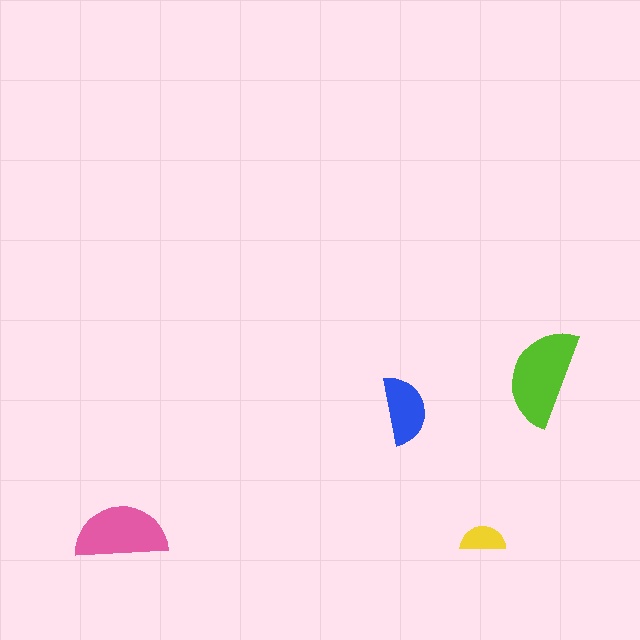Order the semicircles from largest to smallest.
the lime one, the pink one, the blue one, the yellow one.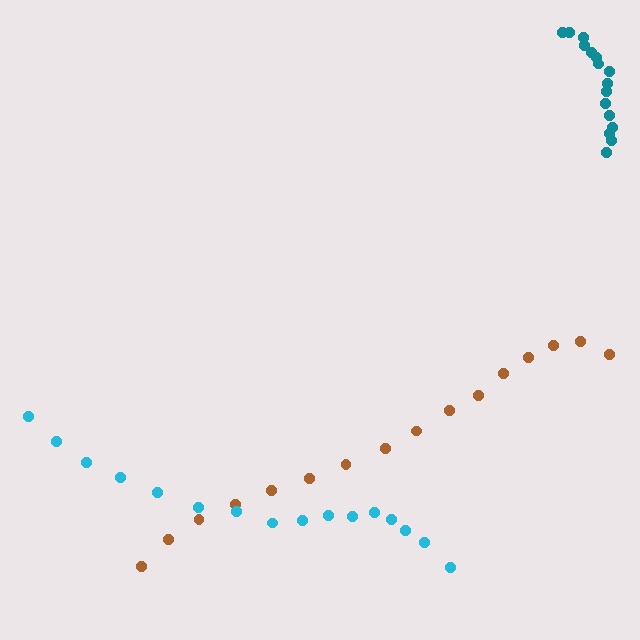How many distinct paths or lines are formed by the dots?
There are 3 distinct paths.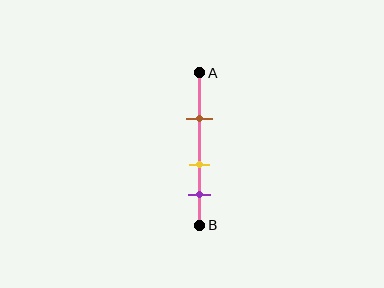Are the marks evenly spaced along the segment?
Yes, the marks are approximately evenly spaced.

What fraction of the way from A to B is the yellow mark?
The yellow mark is approximately 60% (0.6) of the way from A to B.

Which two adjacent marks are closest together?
The yellow and purple marks are the closest adjacent pair.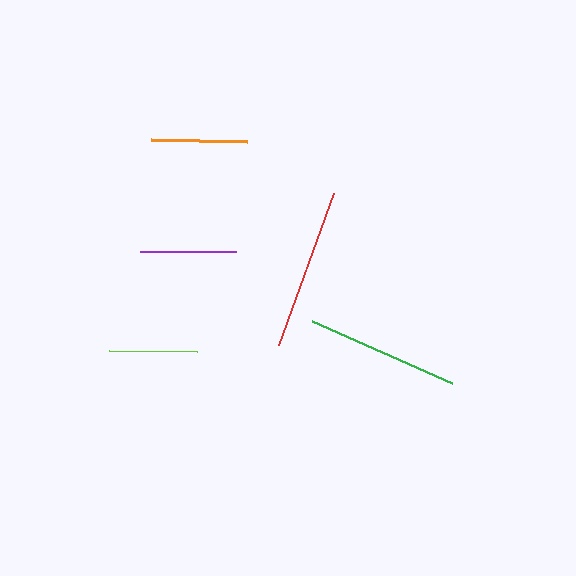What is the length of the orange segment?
The orange segment is approximately 97 pixels long.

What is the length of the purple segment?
The purple segment is approximately 96 pixels long.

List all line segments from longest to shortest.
From longest to shortest: red, green, orange, purple, lime.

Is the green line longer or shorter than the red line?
The red line is longer than the green line.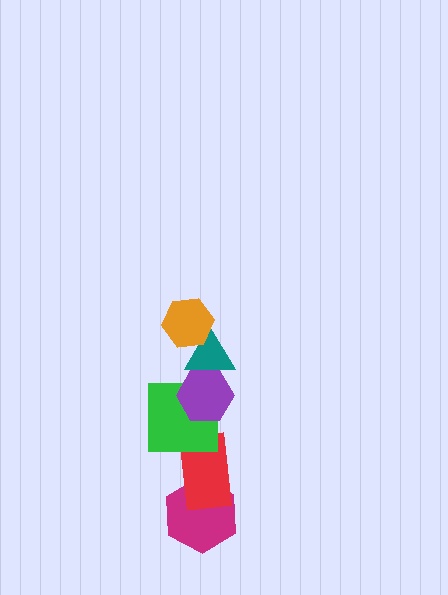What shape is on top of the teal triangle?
The orange hexagon is on top of the teal triangle.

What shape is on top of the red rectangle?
The green square is on top of the red rectangle.